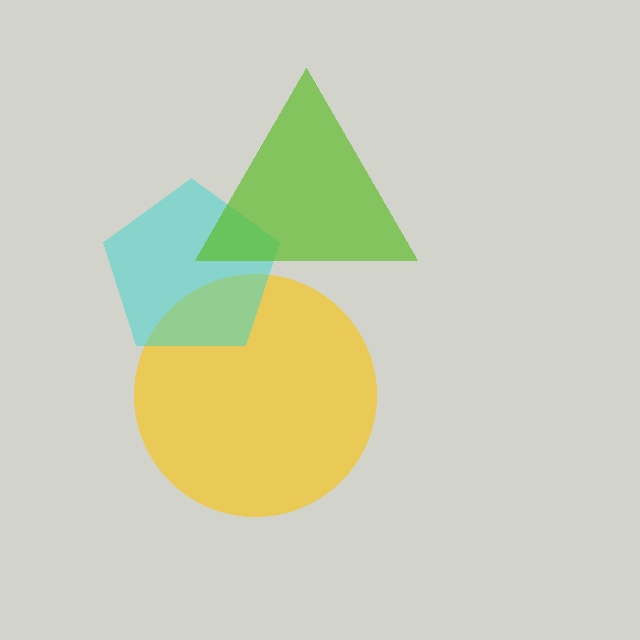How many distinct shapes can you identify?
There are 3 distinct shapes: a yellow circle, a cyan pentagon, a lime triangle.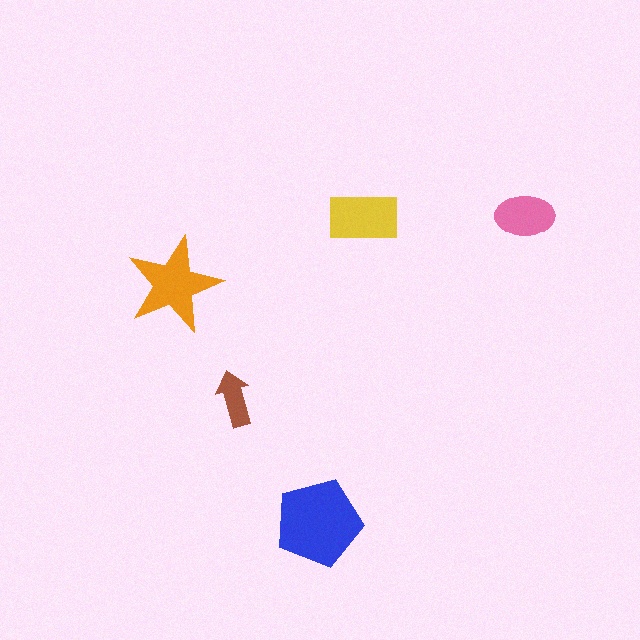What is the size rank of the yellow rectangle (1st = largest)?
3rd.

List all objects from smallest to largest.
The brown arrow, the pink ellipse, the yellow rectangle, the orange star, the blue pentagon.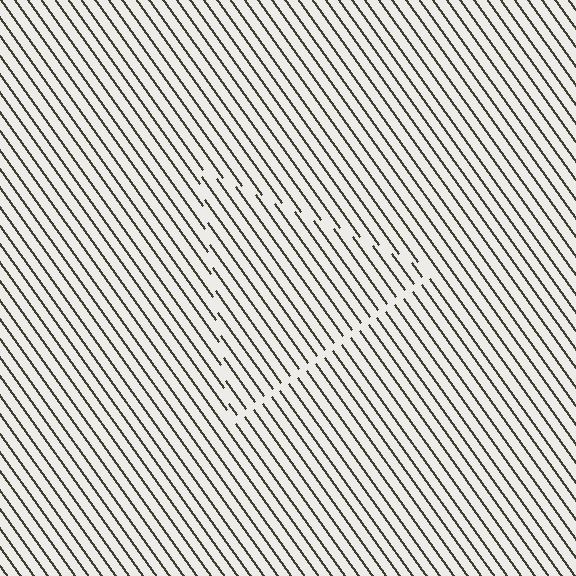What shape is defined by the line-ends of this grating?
An illusory triangle. The interior of the shape contains the same grating, shifted by half a period — the contour is defined by the phase discontinuity where line-ends from the inner and outer gratings abut.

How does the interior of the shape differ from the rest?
The interior of the shape contains the same grating, shifted by half a period — the contour is defined by the phase discontinuity where line-ends from the inner and outer gratings abut.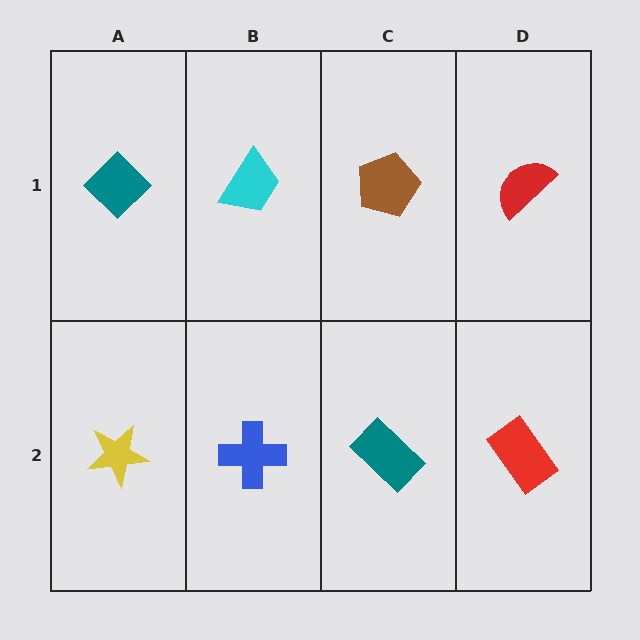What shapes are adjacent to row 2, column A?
A teal diamond (row 1, column A), a blue cross (row 2, column B).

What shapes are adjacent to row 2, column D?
A red semicircle (row 1, column D), a teal rectangle (row 2, column C).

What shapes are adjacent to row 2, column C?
A brown pentagon (row 1, column C), a blue cross (row 2, column B), a red rectangle (row 2, column D).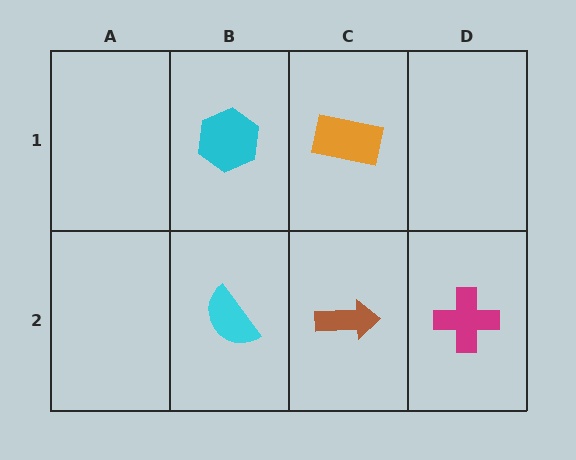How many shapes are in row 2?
3 shapes.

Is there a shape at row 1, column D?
No, that cell is empty.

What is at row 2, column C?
A brown arrow.